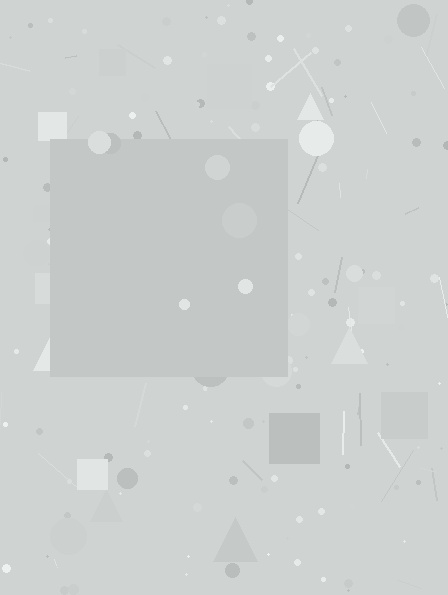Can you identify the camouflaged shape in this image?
The camouflaged shape is a square.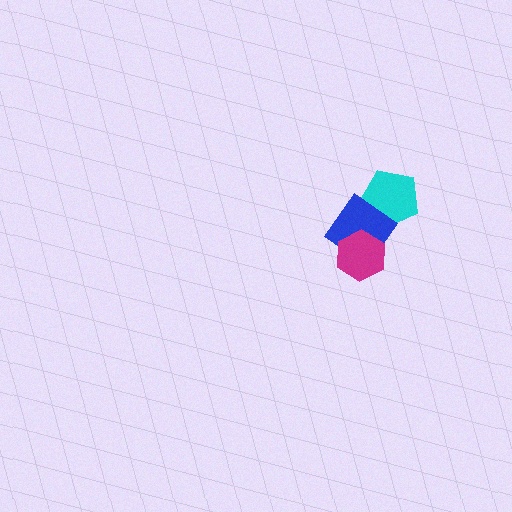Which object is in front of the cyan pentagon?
The blue diamond is in front of the cyan pentagon.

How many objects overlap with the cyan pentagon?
1 object overlaps with the cyan pentagon.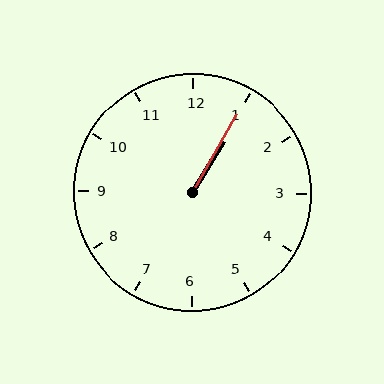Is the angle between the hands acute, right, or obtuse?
It is acute.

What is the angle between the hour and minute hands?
Approximately 2 degrees.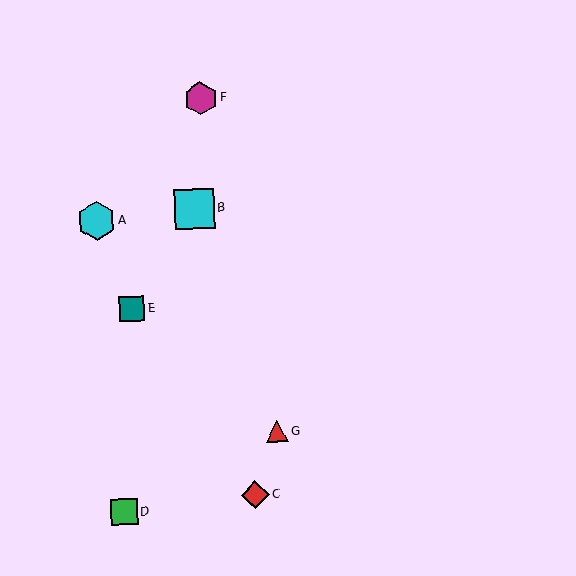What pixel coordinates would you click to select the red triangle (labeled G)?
Click at (277, 431) to select the red triangle G.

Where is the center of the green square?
The center of the green square is at (124, 512).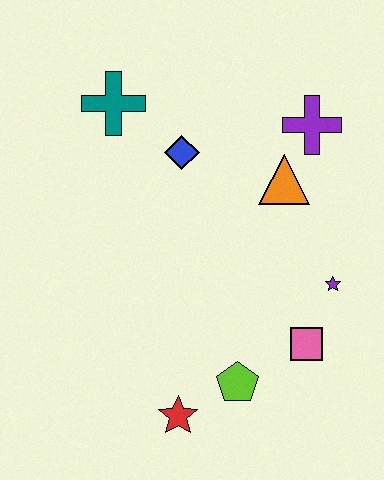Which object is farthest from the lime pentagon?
The teal cross is farthest from the lime pentagon.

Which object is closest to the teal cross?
The blue diamond is closest to the teal cross.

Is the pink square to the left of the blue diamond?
No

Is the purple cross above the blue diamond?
Yes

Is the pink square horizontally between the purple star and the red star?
Yes